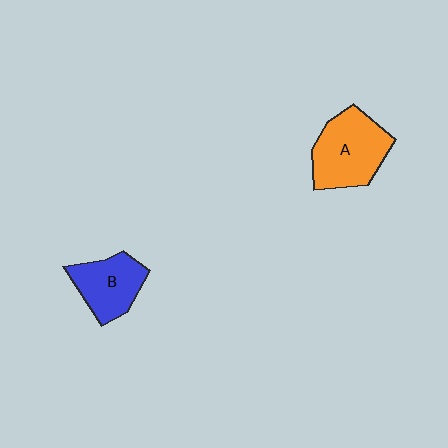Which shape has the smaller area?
Shape B (blue).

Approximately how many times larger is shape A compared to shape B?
Approximately 1.3 times.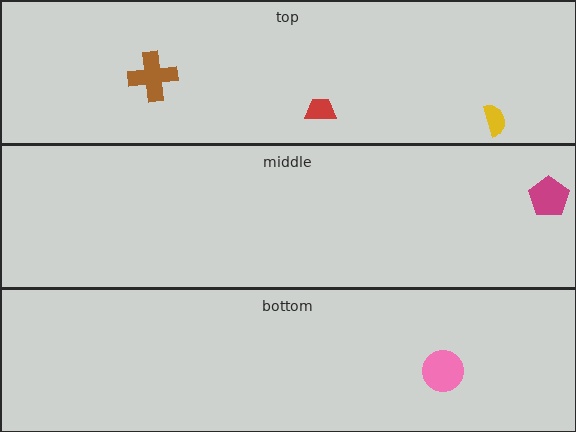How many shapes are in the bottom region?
1.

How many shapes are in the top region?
3.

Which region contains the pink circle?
The bottom region.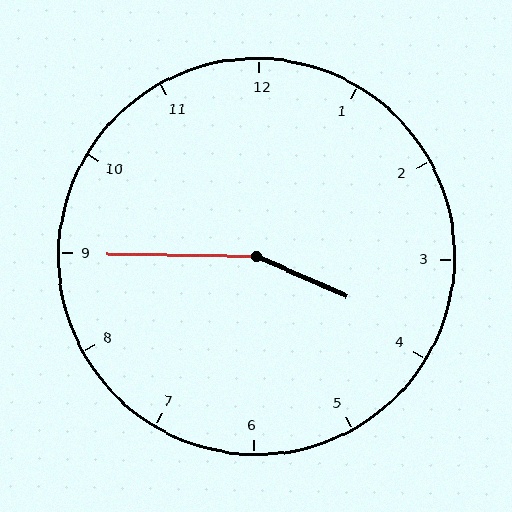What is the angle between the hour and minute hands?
Approximately 158 degrees.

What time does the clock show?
3:45.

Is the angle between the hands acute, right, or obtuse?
It is obtuse.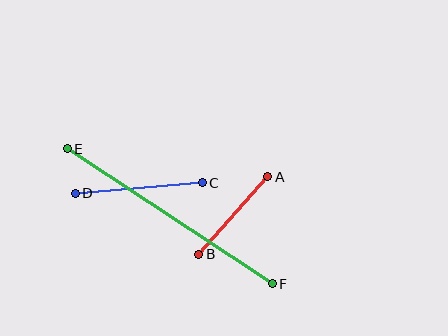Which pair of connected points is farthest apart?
Points E and F are farthest apart.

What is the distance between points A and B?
The distance is approximately 104 pixels.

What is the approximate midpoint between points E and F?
The midpoint is at approximately (170, 216) pixels.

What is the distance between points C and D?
The distance is approximately 127 pixels.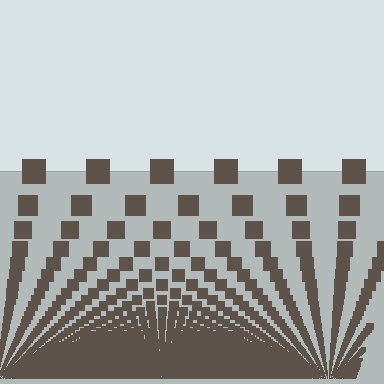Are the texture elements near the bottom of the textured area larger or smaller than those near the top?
Smaller. The gradient is inverted — elements near the bottom are smaller and denser.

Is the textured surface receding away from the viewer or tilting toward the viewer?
The surface appears to tilt toward the viewer. Texture elements get larger and sparser toward the top.